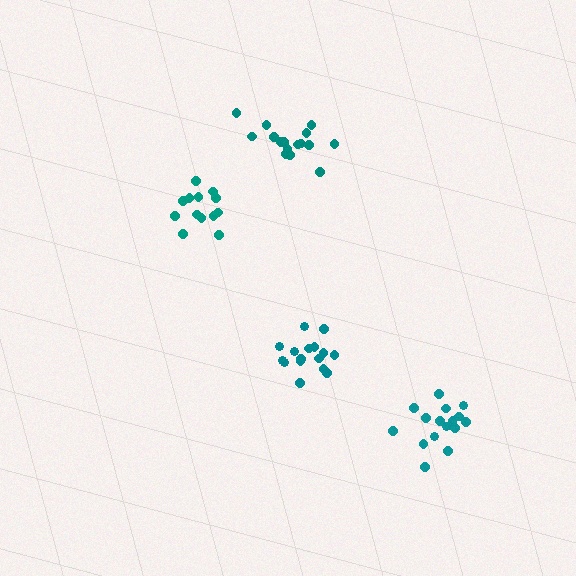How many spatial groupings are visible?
There are 4 spatial groupings.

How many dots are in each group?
Group 1: 13 dots, Group 2: 16 dots, Group 3: 16 dots, Group 4: 16 dots (61 total).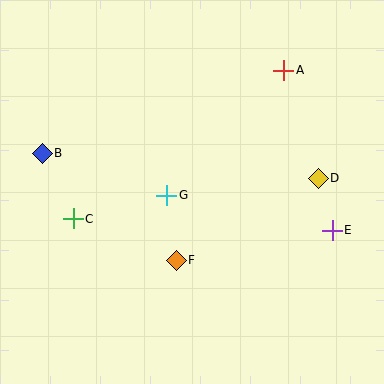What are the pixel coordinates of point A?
Point A is at (284, 70).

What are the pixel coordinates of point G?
Point G is at (167, 195).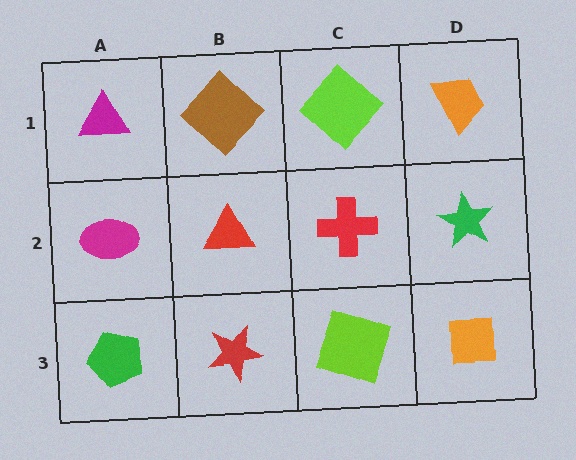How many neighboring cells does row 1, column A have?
2.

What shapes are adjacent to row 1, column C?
A red cross (row 2, column C), a brown diamond (row 1, column B), an orange trapezoid (row 1, column D).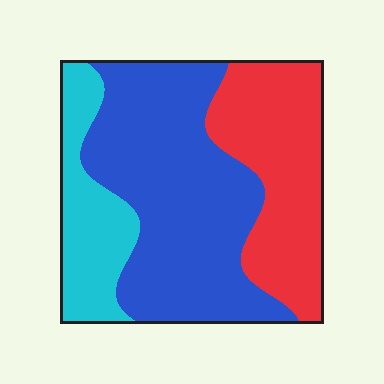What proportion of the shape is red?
Red takes up between a quarter and a half of the shape.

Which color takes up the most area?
Blue, at roughly 50%.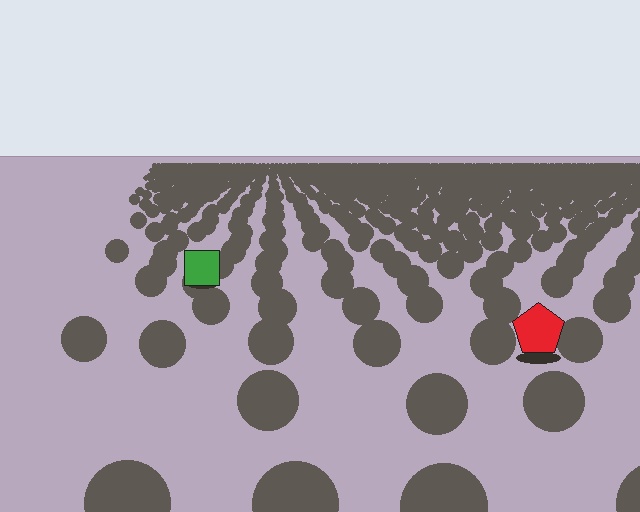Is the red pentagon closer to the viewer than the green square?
Yes. The red pentagon is closer — you can tell from the texture gradient: the ground texture is coarser near it.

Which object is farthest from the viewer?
The green square is farthest from the viewer. It appears smaller and the ground texture around it is denser.